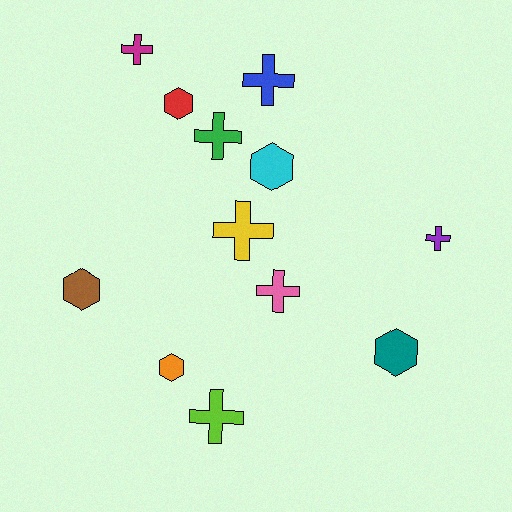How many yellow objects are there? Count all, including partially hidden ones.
There is 1 yellow object.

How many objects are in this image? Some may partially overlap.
There are 12 objects.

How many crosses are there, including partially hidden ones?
There are 7 crosses.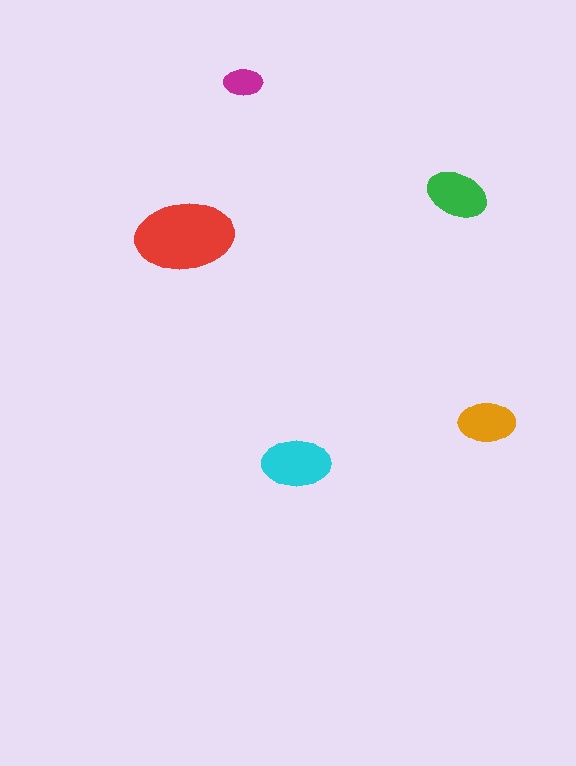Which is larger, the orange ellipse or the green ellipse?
The green one.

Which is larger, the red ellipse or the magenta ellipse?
The red one.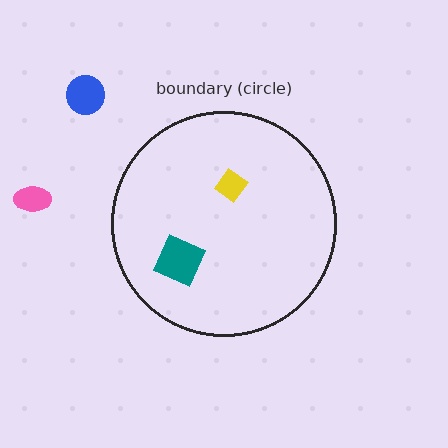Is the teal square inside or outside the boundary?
Inside.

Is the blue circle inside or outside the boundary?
Outside.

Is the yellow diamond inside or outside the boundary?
Inside.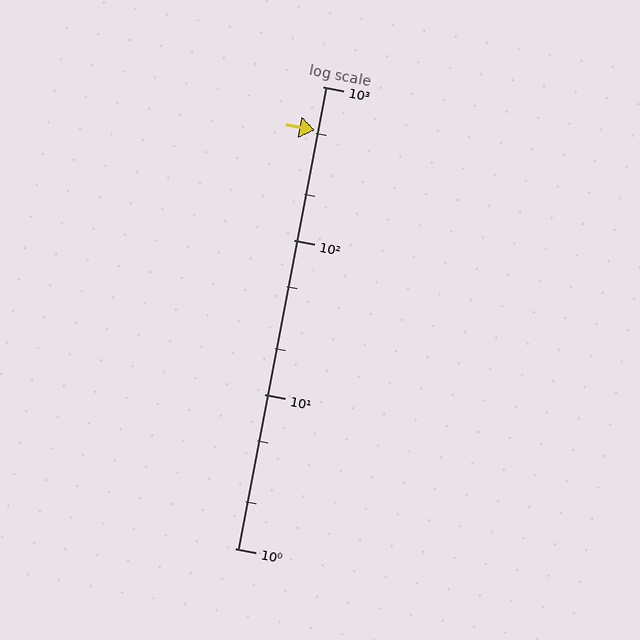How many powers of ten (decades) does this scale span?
The scale spans 3 decades, from 1 to 1000.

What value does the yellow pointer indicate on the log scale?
The pointer indicates approximately 520.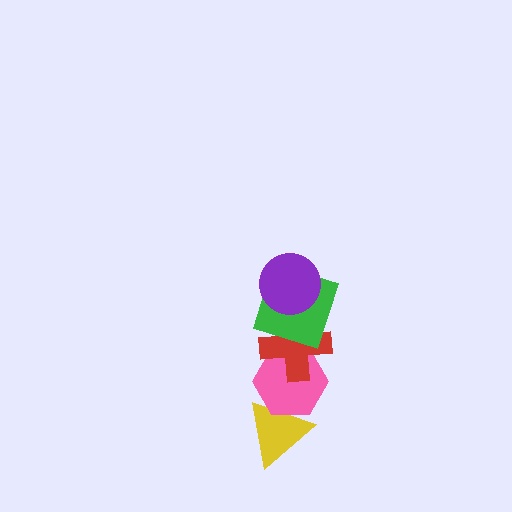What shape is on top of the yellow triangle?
The pink hexagon is on top of the yellow triangle.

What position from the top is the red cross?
The red cross is 3rd from the top.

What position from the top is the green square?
The green square is 2nd from the top.